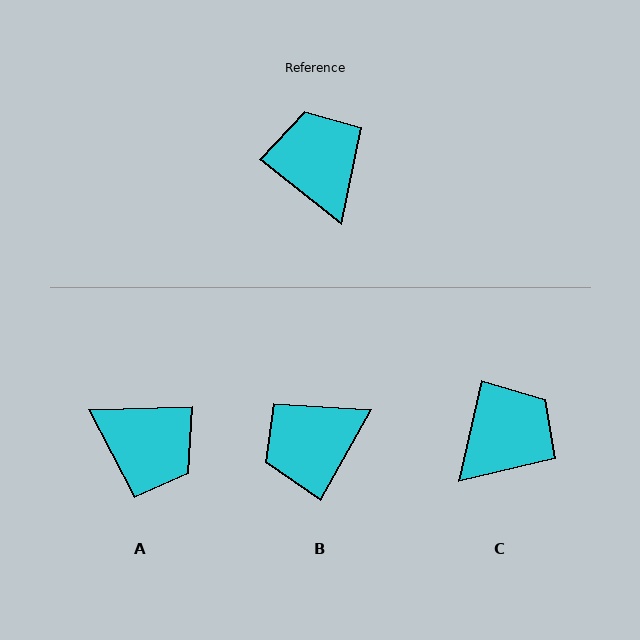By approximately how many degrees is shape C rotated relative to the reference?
Approximately 64 degrees clockwise.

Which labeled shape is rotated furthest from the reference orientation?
A, about 140 degrees away.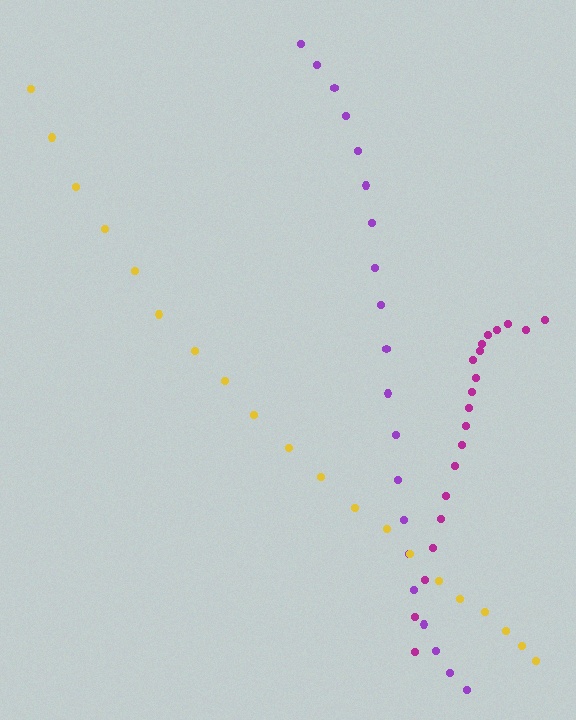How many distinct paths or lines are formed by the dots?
There are 3 distinct paths.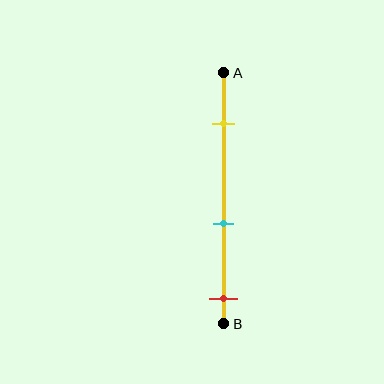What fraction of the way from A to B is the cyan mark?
The cyan mark is approximately 60% (0.6) of the way from A to B.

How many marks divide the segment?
There are 3 marks dividing the segment.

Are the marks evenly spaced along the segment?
Yes, the marks are approximately evenly spaced.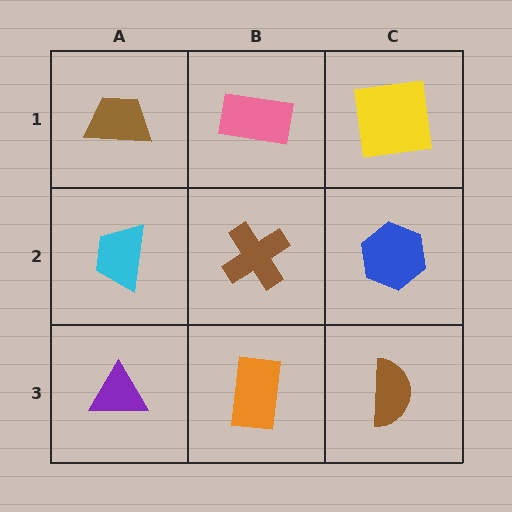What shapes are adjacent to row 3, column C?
A blue hexagon (row 2, column C), an orange rectangle (row 3, column B).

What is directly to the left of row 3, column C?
An orange rectangle.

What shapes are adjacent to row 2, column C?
A yellow square (row 1, column C), a brown semicircle (row 3, column C), a brown cross (row 2, column B).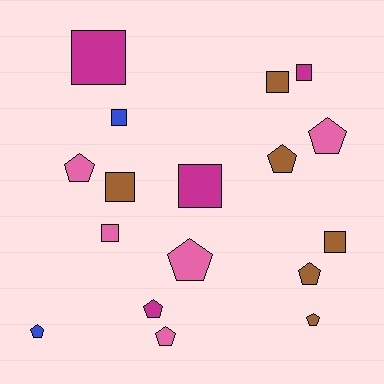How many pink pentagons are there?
There are 4 pink pentagons.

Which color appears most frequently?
Brown, with 6 objects.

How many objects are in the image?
There are 17 objects.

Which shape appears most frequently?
Pentagon, with 9 objects.